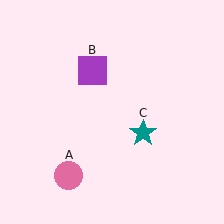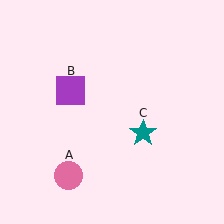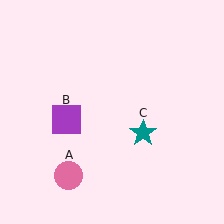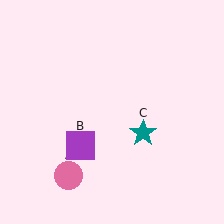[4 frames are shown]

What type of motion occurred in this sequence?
The purple square (object B) rotated counterclockwise around the center of the scene.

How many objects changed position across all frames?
1 object changed position: purple square (object B).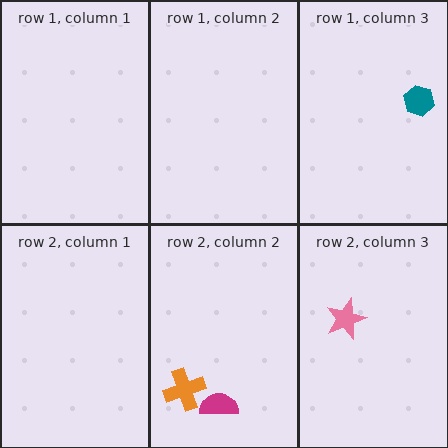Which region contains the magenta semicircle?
The row 2, column 2 region.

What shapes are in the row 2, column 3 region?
The pink star.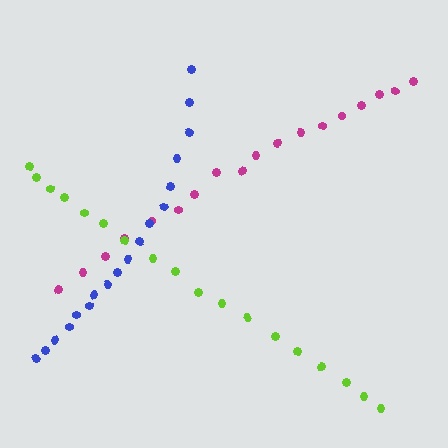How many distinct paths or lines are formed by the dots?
There are 3 distinct paths.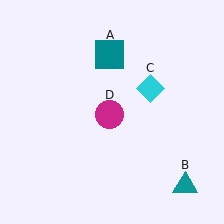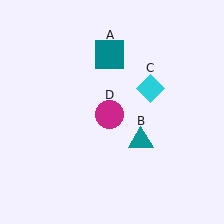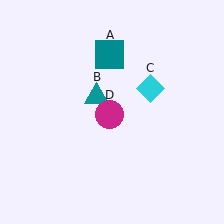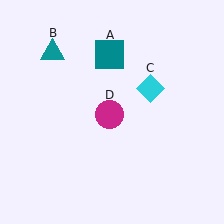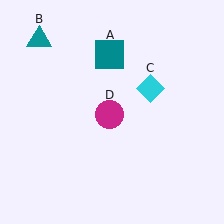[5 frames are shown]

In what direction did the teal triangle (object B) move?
The teal triangle (object B) moved up and to the left.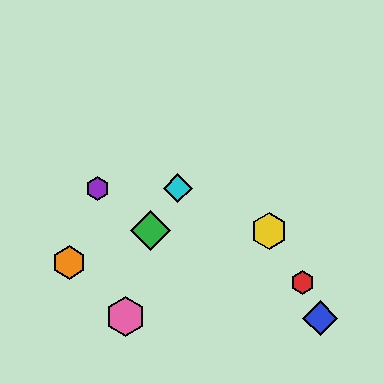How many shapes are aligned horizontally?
2 shapes (the purple hexagon, the cyan diamond) are aligned horizontally.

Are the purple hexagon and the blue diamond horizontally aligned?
No, the purple hexagon is at y≈188 and the blue diamond is at y≈318.